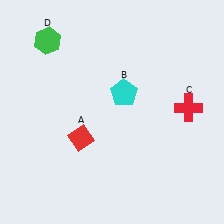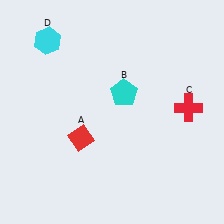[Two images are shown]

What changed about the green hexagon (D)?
In Image 1, D is green. In Image 2, it changed to cyan.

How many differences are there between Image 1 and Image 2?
There is 1 difference between the two images.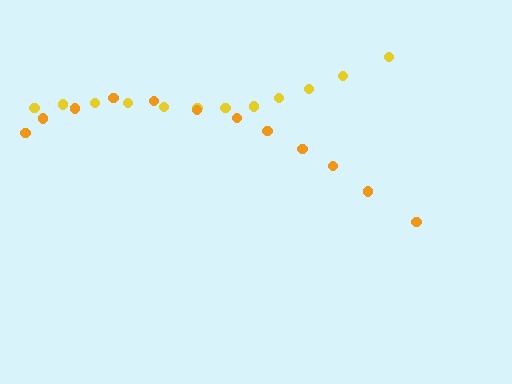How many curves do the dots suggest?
There are 2 distinct paths.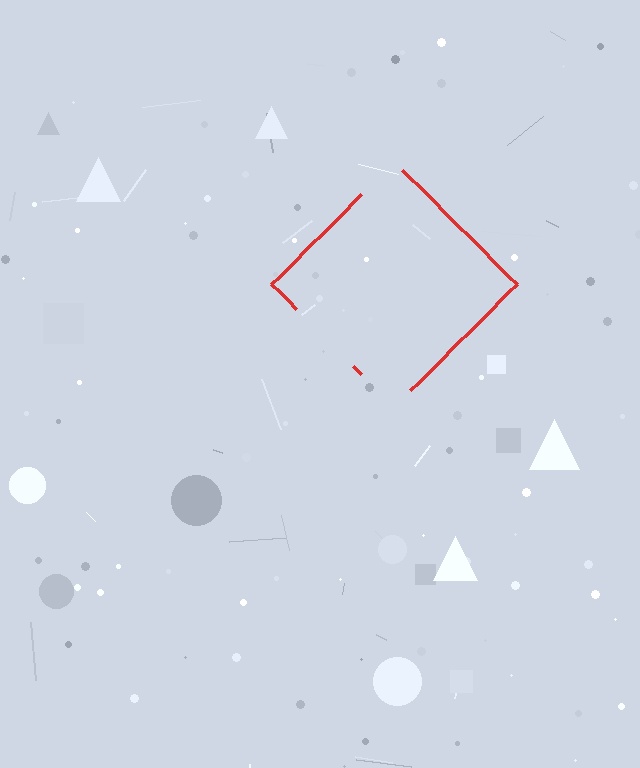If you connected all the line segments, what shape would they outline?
They would outline a diamond.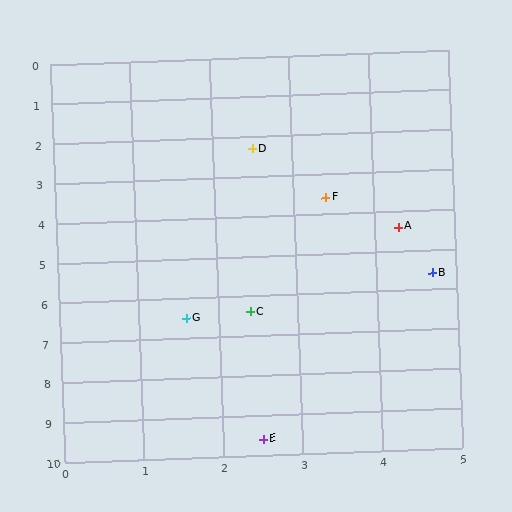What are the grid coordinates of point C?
Point C is at approximately (2.4, 6.4).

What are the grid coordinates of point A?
Point A is at approximately (4.3, 4.4).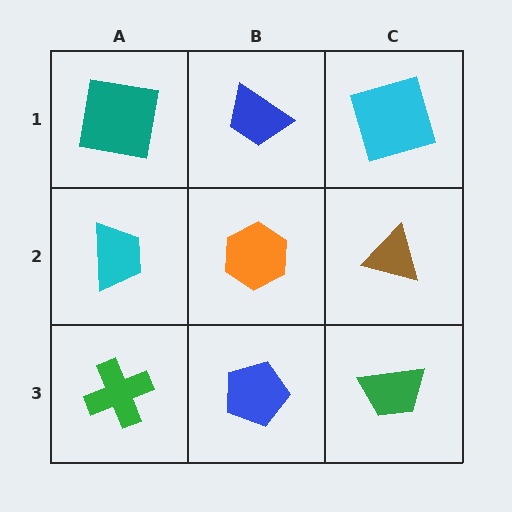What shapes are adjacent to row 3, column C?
A brown triangle (row 2, column C), a blue pentagon (row 3, column B).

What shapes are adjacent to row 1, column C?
A brown triangle (row 2, column C), a blue trapezoid (row 1, column B).